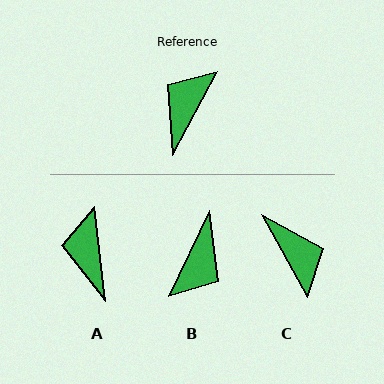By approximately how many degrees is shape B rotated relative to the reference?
Approximately 177 degrees clockwise.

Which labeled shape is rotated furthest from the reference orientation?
B, about 177 degrees away.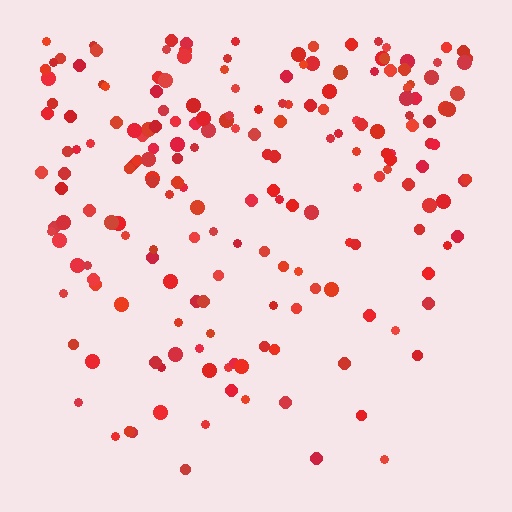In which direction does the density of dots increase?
From bottom to top, with the top side densest.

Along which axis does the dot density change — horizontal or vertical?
Vertical.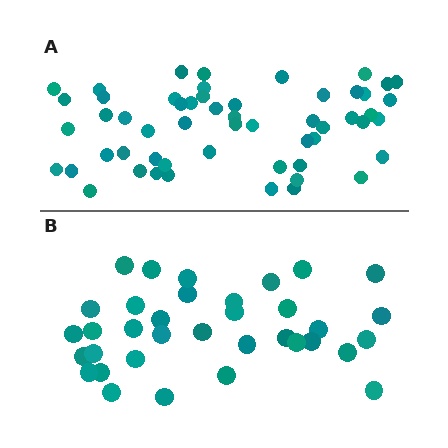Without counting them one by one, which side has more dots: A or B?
Region A (the top region) has more dots.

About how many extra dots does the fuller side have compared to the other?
Region A has approximately 20 more dots than region B.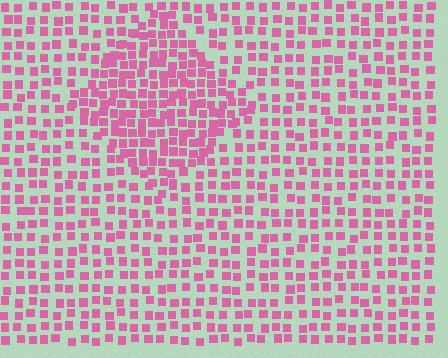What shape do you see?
I see a diamond.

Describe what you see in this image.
The image contains small pink elements arranged at two different densities. A diamond-shaped region is visible where the elements are more densely packed than the surrounding area.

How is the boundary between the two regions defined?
The boundary is defined by a change in element density (approximately 1.7x ratio). All elements are the same color, size, and shape.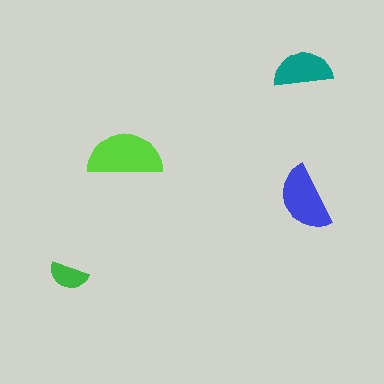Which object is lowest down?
The green semicircle is bottommost.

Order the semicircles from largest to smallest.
the lime one, the blue one, the teal one, the green one.